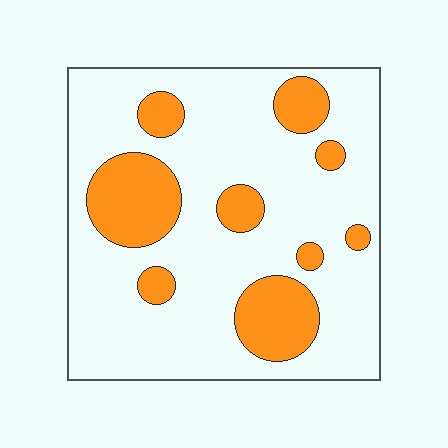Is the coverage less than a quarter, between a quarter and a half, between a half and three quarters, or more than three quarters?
Less than a quarter.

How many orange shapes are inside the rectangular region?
9.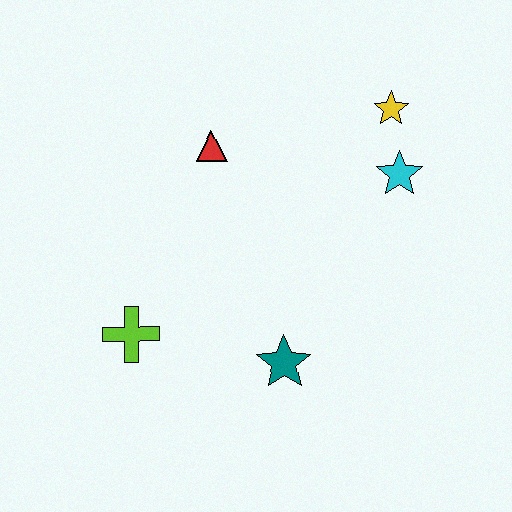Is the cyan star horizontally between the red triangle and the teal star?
No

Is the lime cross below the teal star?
No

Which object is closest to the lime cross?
The teal star is closest to the lime cross.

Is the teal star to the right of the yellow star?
No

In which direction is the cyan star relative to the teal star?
The cyan star is above the teal star.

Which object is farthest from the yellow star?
The lime cross is farthest from the yellow star.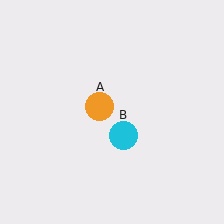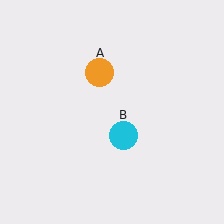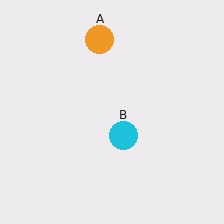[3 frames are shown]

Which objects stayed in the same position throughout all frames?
Cyan circle (object B) remained stationary.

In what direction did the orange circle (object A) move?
The orange circle (object A) moved up.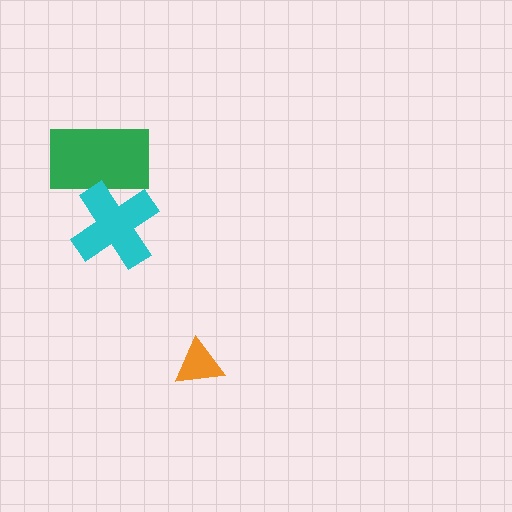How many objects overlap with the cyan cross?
1 object overlaps with the cyan cross.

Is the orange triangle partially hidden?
No, no other shape covers it.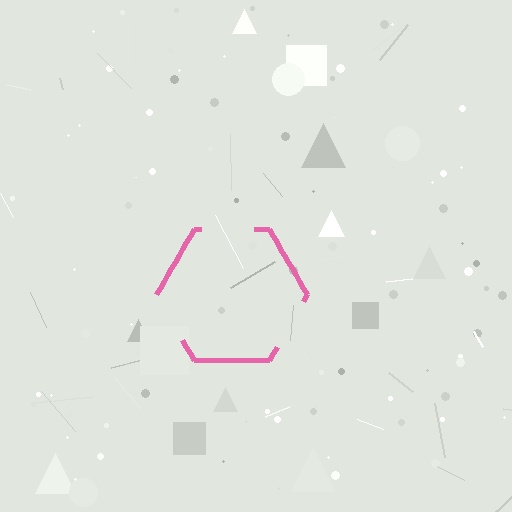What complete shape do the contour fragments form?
The contour fragments form a hexagon.